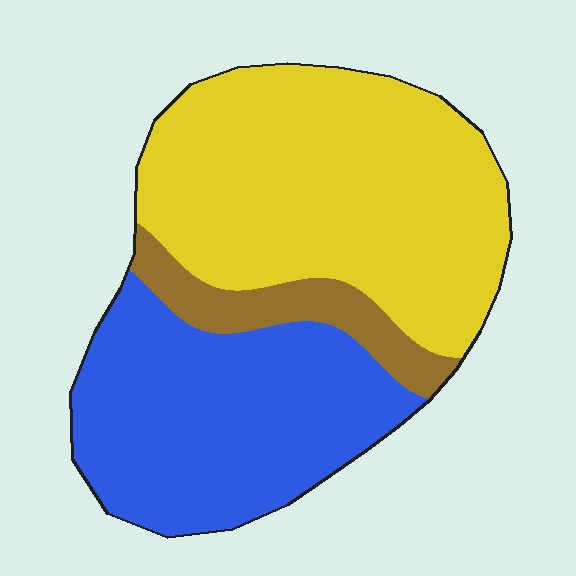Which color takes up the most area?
Yellow, at roughly 50%.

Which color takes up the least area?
Brown, at roughly 10%.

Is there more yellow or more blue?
Yellow.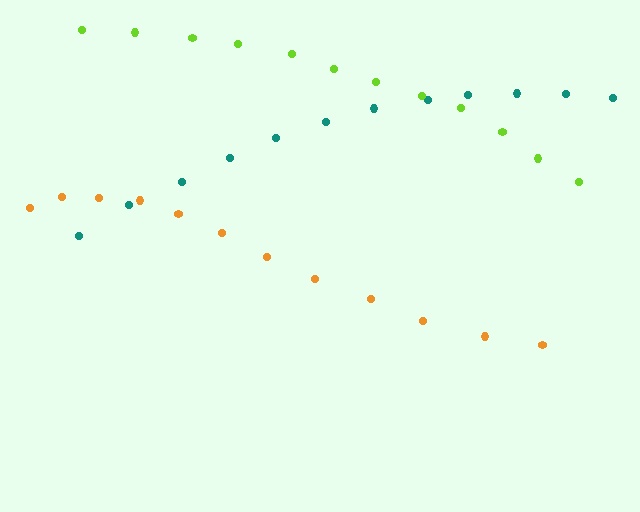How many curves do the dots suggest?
There are 3 distinct paths.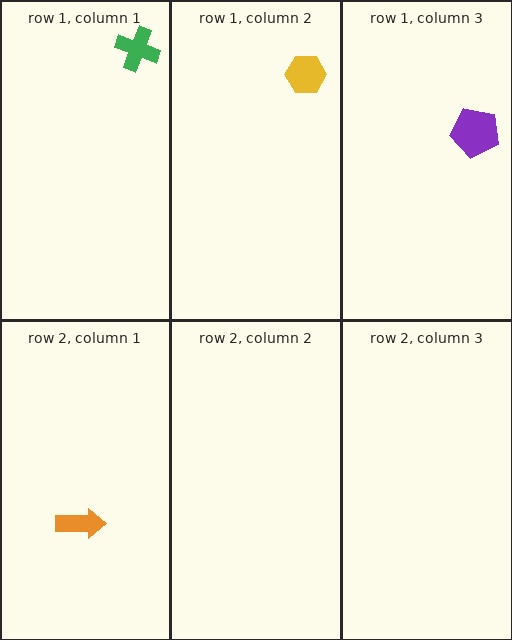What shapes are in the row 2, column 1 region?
The orange arrow.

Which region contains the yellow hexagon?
The row 1, column 2 region.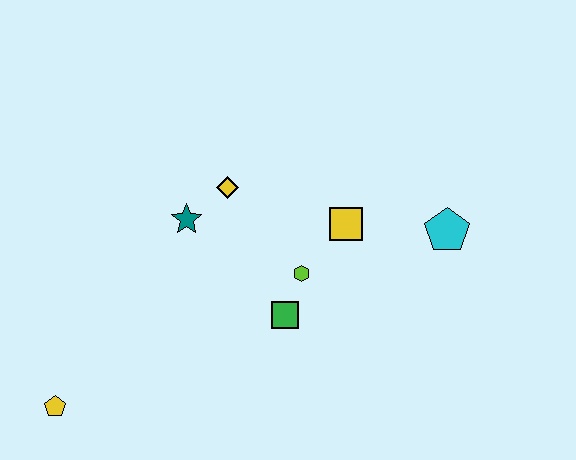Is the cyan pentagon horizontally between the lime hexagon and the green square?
No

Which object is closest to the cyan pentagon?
The yellow square is closest to the cyan pentagon.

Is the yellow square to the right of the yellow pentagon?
Yes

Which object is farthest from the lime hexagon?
The yellow pentagon is farthest from the lime hexagon.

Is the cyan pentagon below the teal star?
Yes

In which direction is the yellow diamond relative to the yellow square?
The yellow diamond is to the left of the yellow square.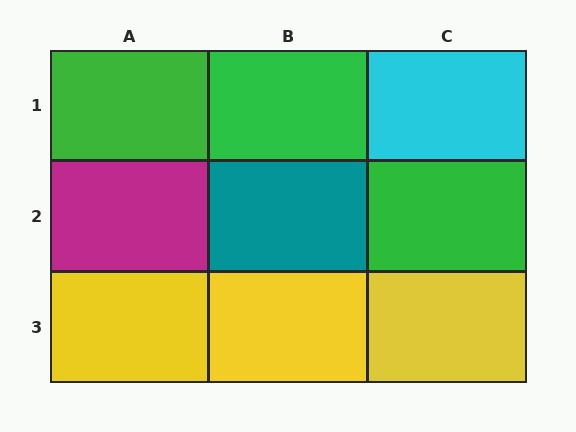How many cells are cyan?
1 cell is cyan.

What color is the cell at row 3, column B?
Yellow.